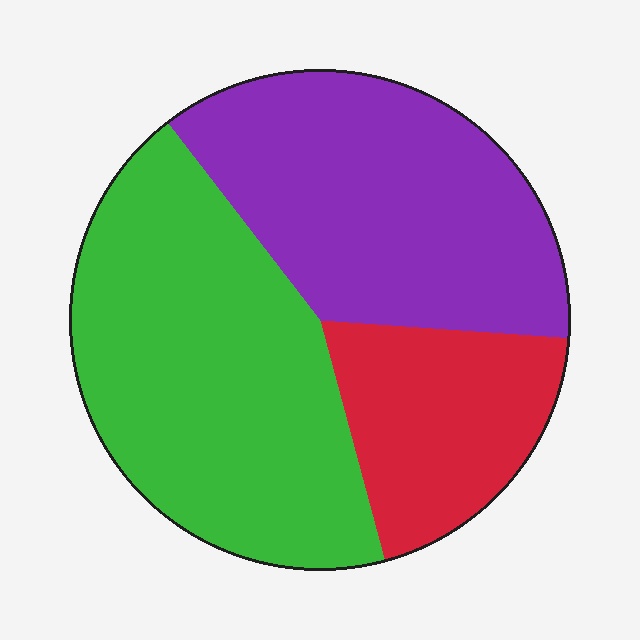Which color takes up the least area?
Red, at roughly 20%.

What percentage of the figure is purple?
Purple takes up about three eighths (3/8) of the figure.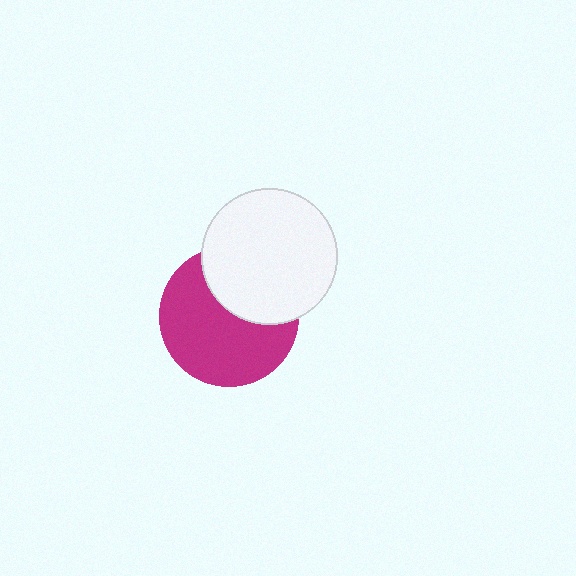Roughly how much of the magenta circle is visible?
About half of it is visible (roughly 64%).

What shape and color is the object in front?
The object in front is a white circle.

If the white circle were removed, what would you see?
You would see the complete magenta circle.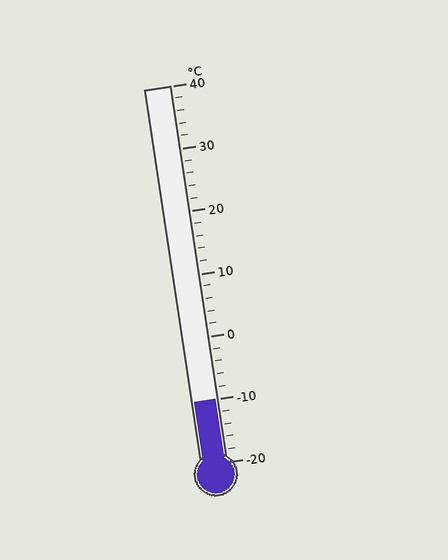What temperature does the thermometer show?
The thermometer shows approximately -10°C.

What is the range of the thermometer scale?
The thermometer scale ranges from -20°C to 40°C.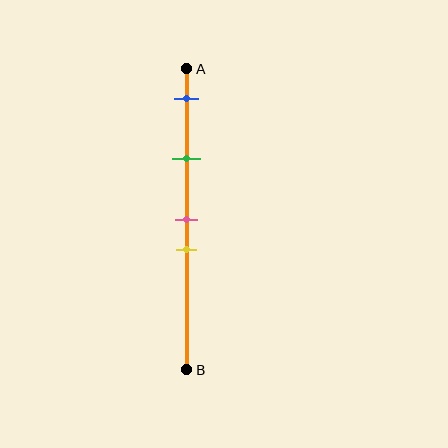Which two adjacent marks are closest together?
The pink and yellow marks are the closest adjacent pair.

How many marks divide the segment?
There are 4 marks dividing the segment.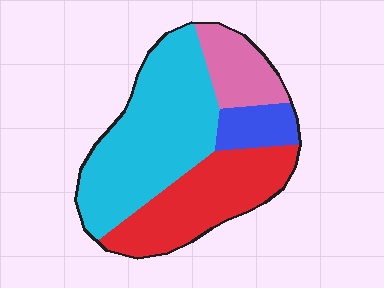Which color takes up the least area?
Blue, at roughly 10%.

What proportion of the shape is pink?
Pink takes up about one eighth (1/8) of the shape.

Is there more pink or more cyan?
Cyan.